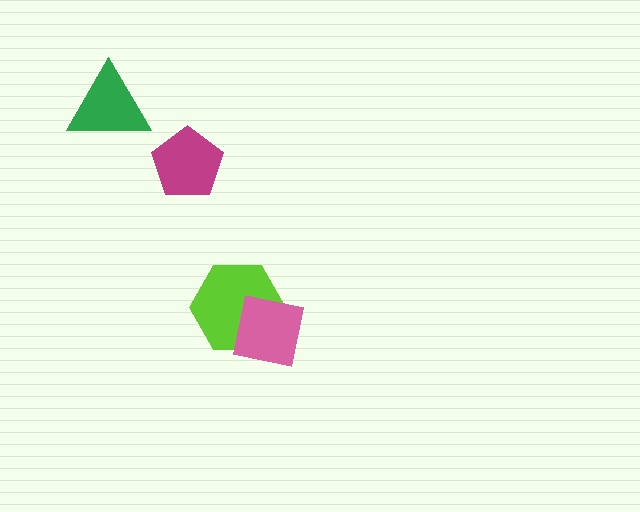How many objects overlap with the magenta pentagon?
0 objects overlap with the magenta pentagon.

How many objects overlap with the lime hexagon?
1 object overlaps with the lime hexagon.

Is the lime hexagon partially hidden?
Yes, it is partially covered by another shape.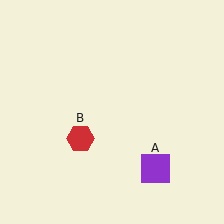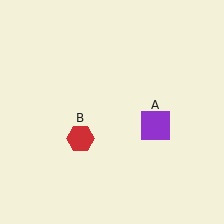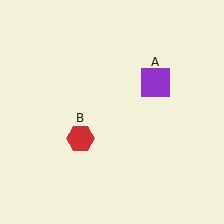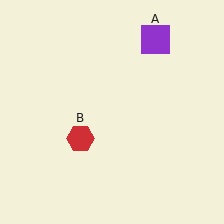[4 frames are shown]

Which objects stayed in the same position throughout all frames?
Red hexagon (object B) remained stationary.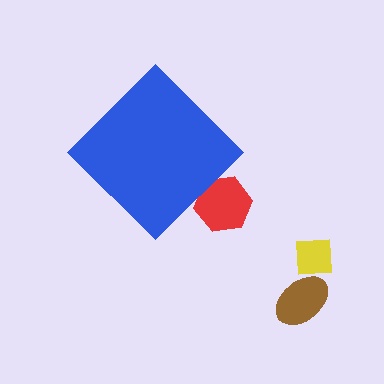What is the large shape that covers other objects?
A blue diamond.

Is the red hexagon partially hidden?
Yes, the red hexagon is partially hidden behind the blue diamond.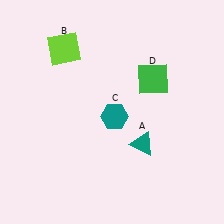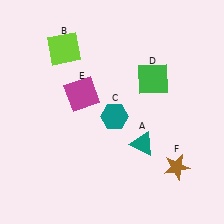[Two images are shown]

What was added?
A magenta square (E), a brown star (F) were added in Image 2.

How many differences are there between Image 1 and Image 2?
There are 2 differences between the two images.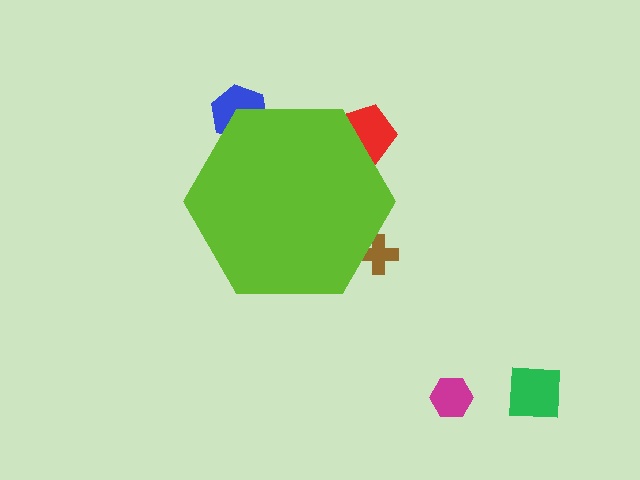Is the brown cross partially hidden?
Yes, the brown cross is partially hidden behind the lime hexagon.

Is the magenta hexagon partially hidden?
No, the magenta hexagon is fully visible.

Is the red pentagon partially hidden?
Yes, the red pentagon is partially hidden behind the lime hexagon.